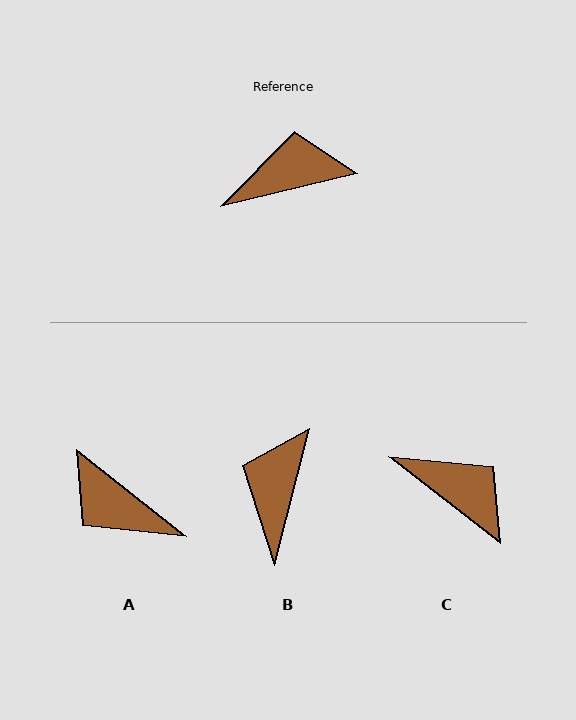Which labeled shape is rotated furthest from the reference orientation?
A, about 128 degrees away.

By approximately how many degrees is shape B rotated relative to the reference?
Approximately 62 degrees counter-clockwise.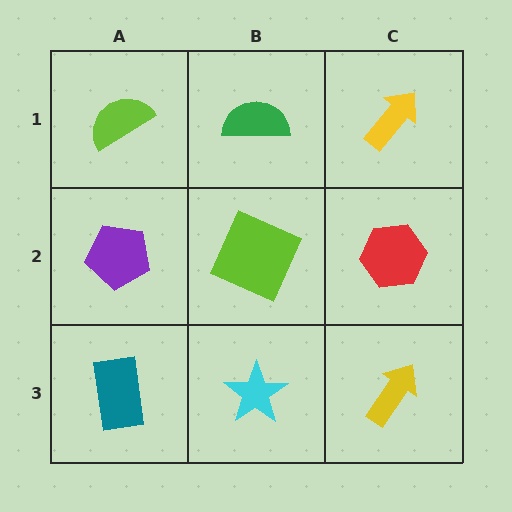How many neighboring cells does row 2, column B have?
4.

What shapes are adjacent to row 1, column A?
A purple pentagon (row 2, column A), a green semicircle (row 1, column B).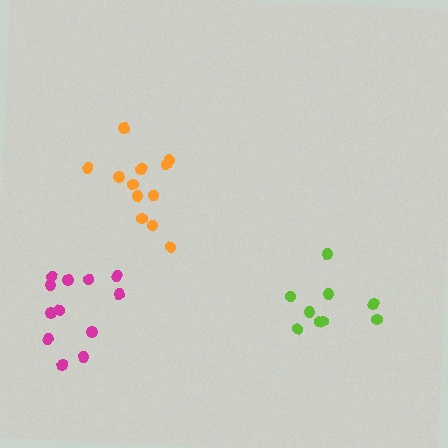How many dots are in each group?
Group 1: 9 dots, Group 2: 12 dots, Group 3: 12 dots (33 total).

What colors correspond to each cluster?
The clusters are colored: lime, magenta, orange.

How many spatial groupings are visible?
There are 3 spatial groupings.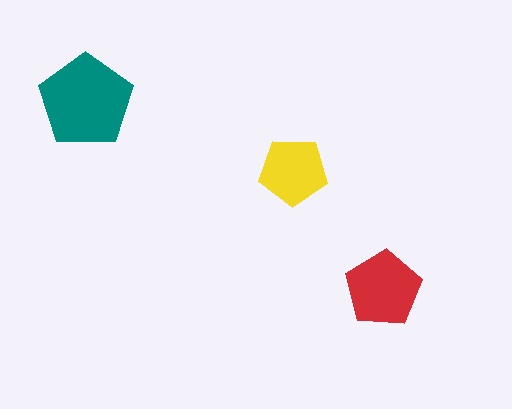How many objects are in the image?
There are 3 objects in the image.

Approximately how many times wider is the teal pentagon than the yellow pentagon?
About 1.5 times wider.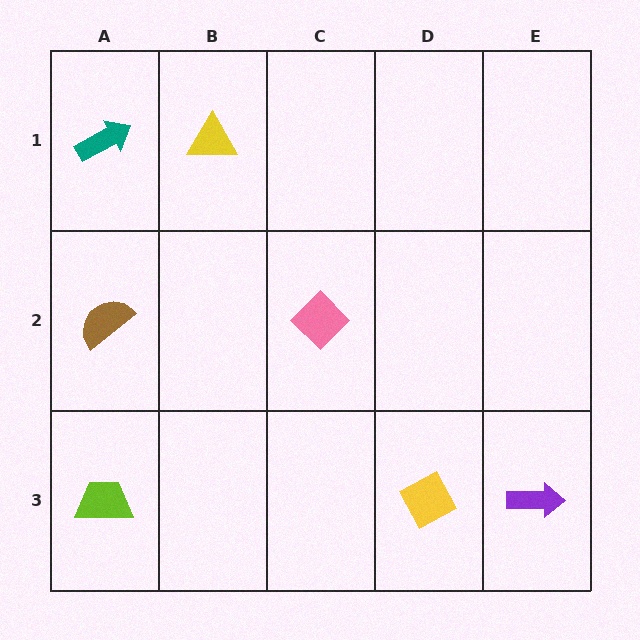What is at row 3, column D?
A yellow diamond.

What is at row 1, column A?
A teal arrow.